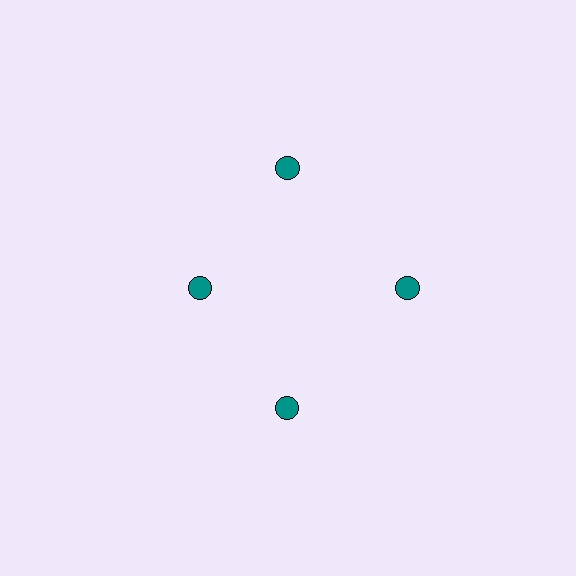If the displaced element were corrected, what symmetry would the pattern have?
It would have 4-fold rotational symmetry — the pattern would map onto itself every 90 degrees.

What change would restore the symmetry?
The symmetry would be restored by moving it outward, back onto the ring so that all 4 circles sit at equal angles and equal distance from the center.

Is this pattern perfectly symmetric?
No. The 4 teal circles are arranged in a ring, but one element near the 9 o'clock position is pulled inward toward the center, breaking the 4-fold rotational symmetry.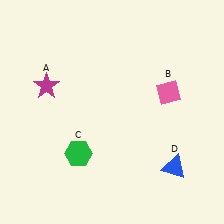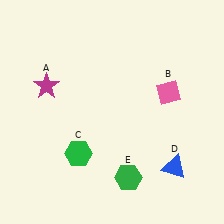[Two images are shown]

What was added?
A green hexagon (E) was added in Image 2.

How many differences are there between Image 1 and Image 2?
There is 1 difference between the two images.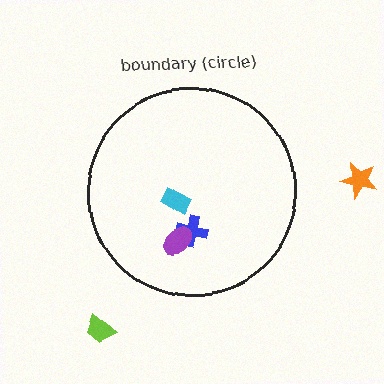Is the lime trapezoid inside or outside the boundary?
Outside.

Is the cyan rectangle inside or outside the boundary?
Inside.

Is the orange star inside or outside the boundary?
Outside.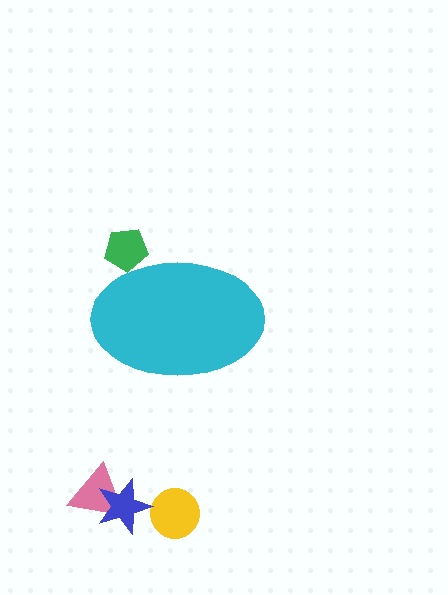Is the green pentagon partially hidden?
Yes, the green pentagon is partially hidden behind the cyan ellipse.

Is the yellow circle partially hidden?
No, the yellow circle is fully visible.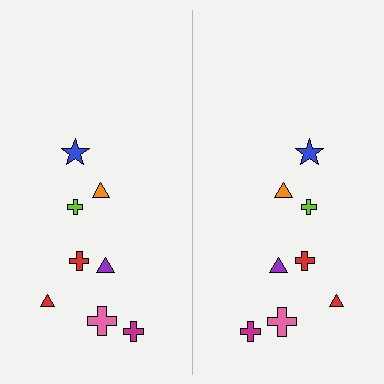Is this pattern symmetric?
Yes, this pattern has bilateral (reflection) symmetry.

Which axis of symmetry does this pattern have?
The pattern has a vertical axis of symmetry running through the center of the image.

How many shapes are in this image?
There are 16 shapes in this image.